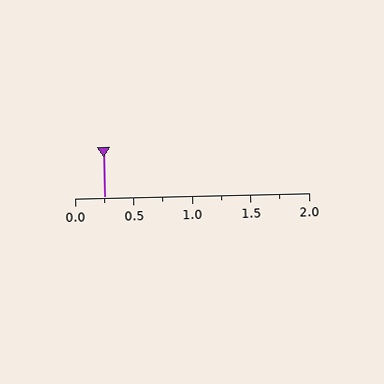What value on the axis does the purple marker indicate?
The marker indicates approximately 0.25.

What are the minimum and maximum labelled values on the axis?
The axis runs from 0.0 to 2.0.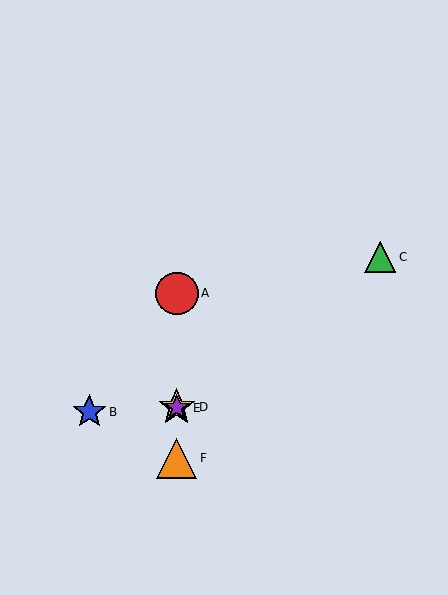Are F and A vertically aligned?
Yes, both are at x≈177.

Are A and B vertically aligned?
No, A is at x≈177 and B is at x≈89.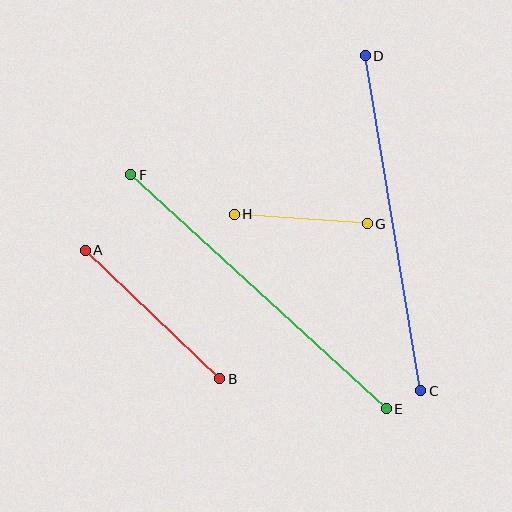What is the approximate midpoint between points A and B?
The midpoint is at approximately (153, 314) pixels.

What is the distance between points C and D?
The distance is approximately 339 pixels.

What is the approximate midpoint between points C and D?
The midpoint is at approximately (393, 223) pixels.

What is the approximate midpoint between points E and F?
The midpoint is at approximately (259, 292) pixels.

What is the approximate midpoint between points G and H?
The midpoint is at approximately (301, 219) pixels.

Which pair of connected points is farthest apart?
Points E and F are farthest apart.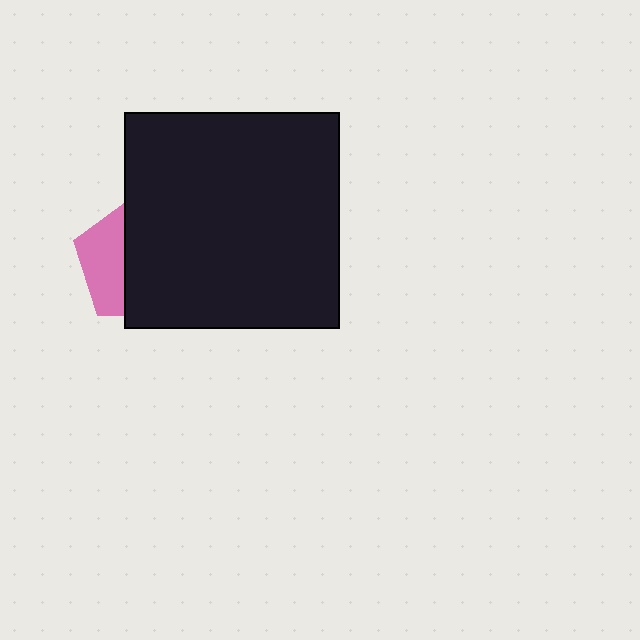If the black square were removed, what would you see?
You would see the complete pink pentagon.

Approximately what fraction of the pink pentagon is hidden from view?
Roughly 65% of the pink pentagon is hidden behind the black square.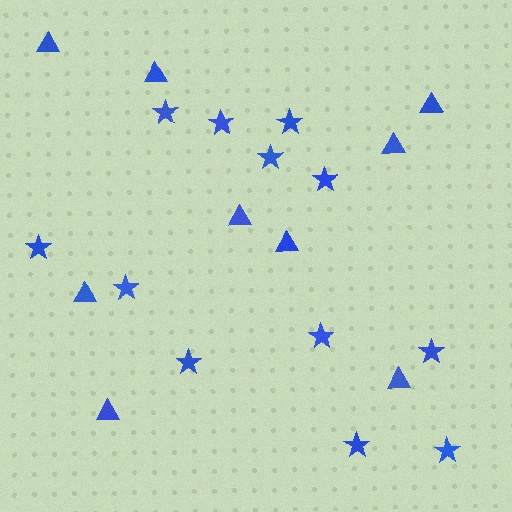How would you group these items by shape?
There are 2 groups: one group of stars (12) and one group of triangles (9).